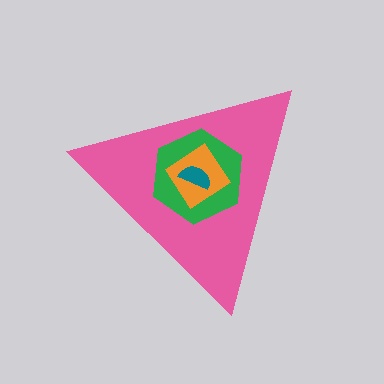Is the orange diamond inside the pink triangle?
Yes.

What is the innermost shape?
The teal semicircle.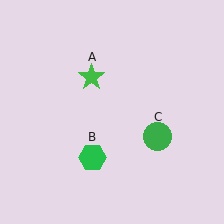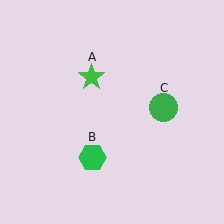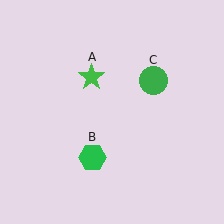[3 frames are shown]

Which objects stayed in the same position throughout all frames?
Green star (object A) and green hexagon (object B) remained stationary.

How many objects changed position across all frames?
1 object changed position: green circle (object C).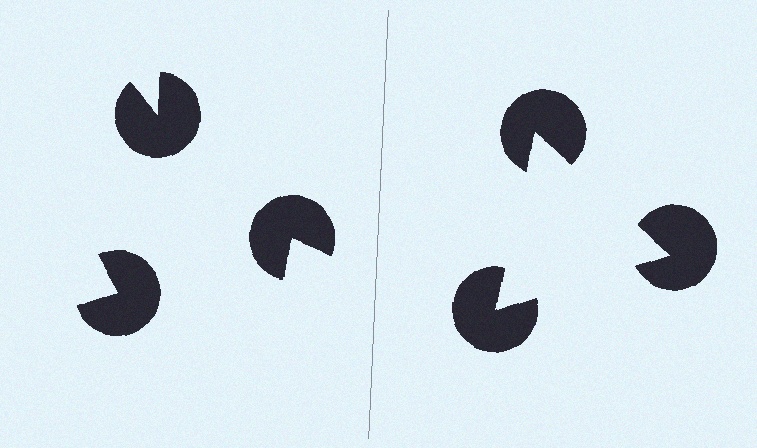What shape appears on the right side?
An illusory triangle.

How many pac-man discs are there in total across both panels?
6 — 3 on each side.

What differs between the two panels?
The pac-man discs are positioned identically on both sides; only the wedge orientations differ. On the right they align to a triangle; on the left they are misaligned.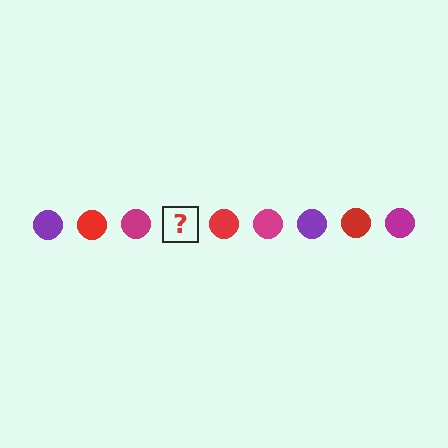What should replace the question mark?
The question mark should be replaced with a purple circle.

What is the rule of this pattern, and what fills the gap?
The rule is that the pattern cycles through purple, red, magenta circles. The gap should be filled with a purple circle.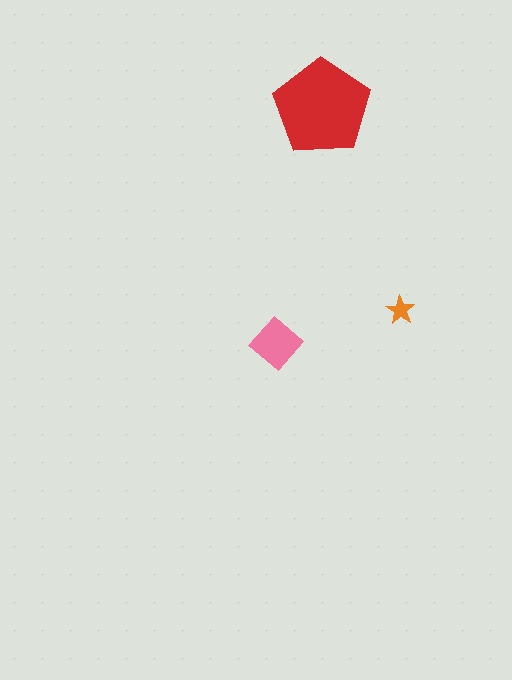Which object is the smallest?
The orange star.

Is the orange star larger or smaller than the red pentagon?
Smaller.